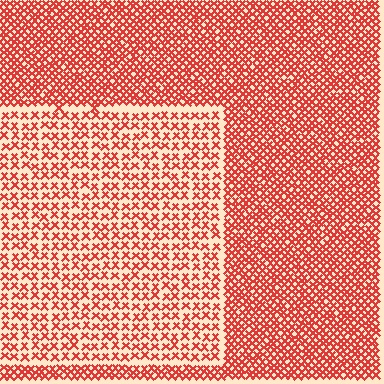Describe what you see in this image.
The image contains small red elements arranged at two different densities. A rectangle-shaped region is visible where the elements are less densely packed than the surrounding area.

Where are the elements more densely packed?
The elements are more densely packed outside the rectangle boundary.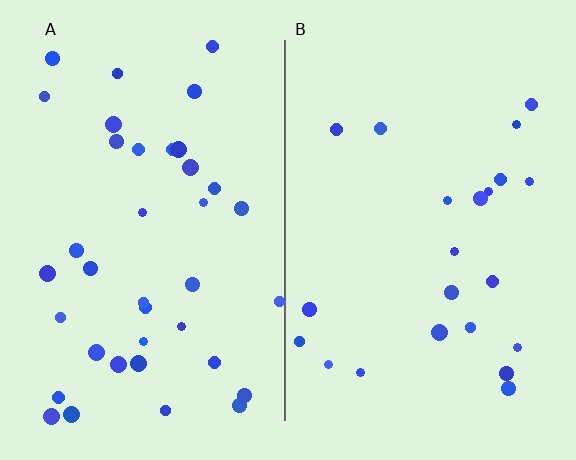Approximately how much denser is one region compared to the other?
Approximately 1.7× — region A over region B.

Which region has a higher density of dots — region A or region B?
A (the left).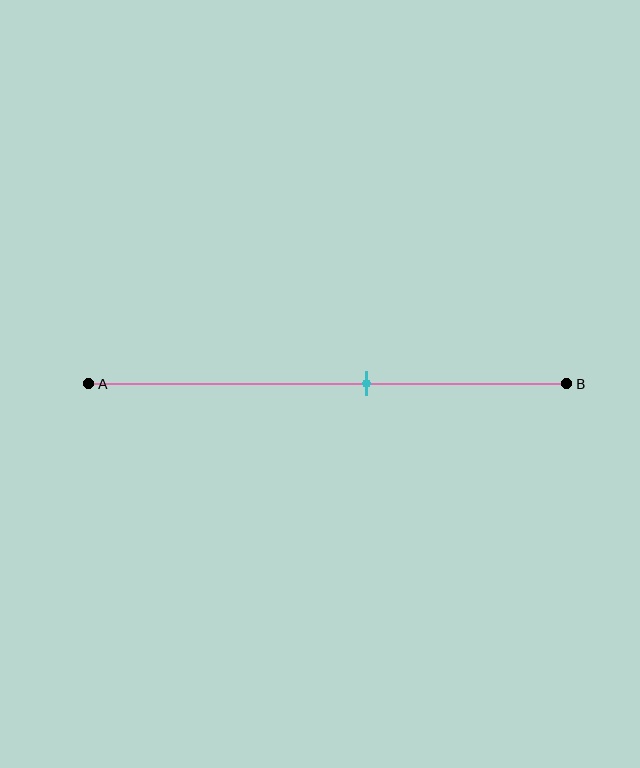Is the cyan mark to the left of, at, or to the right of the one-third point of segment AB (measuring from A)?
The cyan mark is to the right of the one-third point of segment AB.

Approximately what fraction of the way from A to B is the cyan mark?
The cyan mark is approximately 60% of the way from A to B.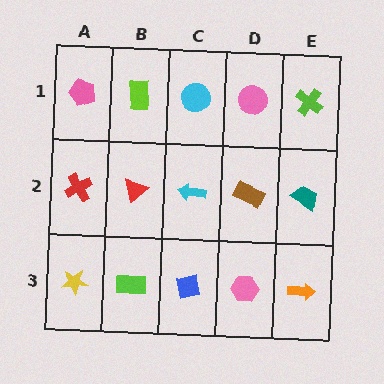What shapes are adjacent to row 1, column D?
A brown rectangle (row 2, column D), a cyan circle (row 1, column C), a lime cross (row 1, column E).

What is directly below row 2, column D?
A pink hexagon.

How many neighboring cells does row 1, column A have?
2.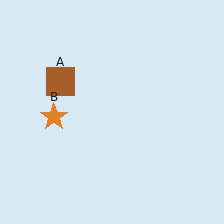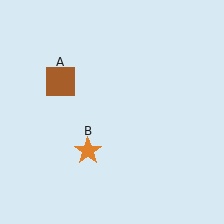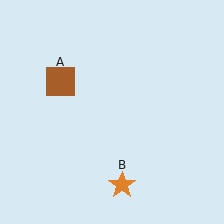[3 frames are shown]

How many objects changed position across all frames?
1 object changed position: orange star (object B).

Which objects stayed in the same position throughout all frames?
Brown square (object A) remained stationary.